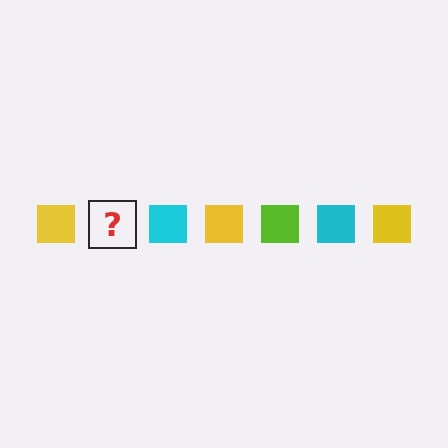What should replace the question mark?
The question mark should be replaced with a lime square.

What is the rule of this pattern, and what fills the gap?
The rule is that the pattern cycles through yellow, lime, cyan squares. The gap should be filled with a lime square.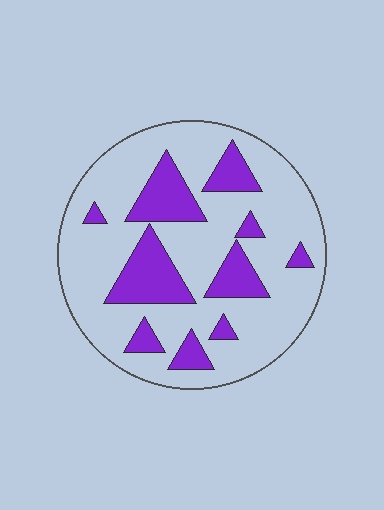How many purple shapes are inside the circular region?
10.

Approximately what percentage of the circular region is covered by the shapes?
Approximately 25%.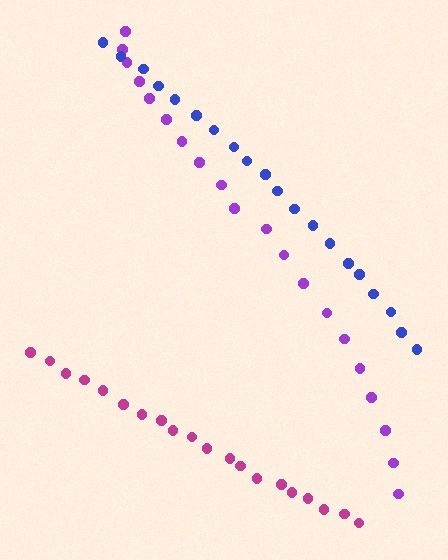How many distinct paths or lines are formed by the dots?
There are 3 distinct paths.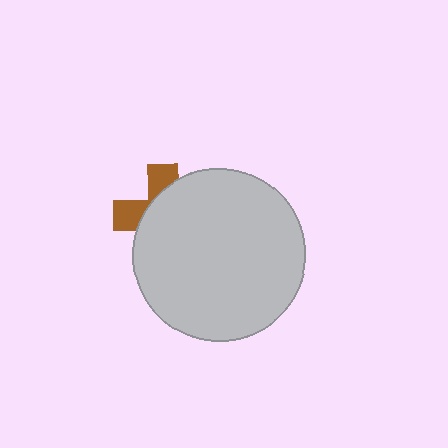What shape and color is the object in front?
The object in front is a light gray circle.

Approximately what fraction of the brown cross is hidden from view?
Roughly 69% of the brown cross is hidden behind the light gray circle.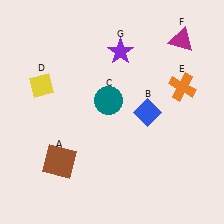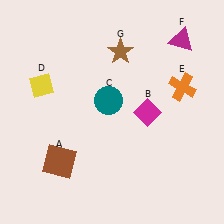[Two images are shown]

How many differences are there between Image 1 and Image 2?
There are 2 differences between the two images.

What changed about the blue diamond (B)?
In Image 1, B is blue. In Image 2, it changed to magenta.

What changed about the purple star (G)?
In Image 1, G is purple. In Image 2, it changed to brown.